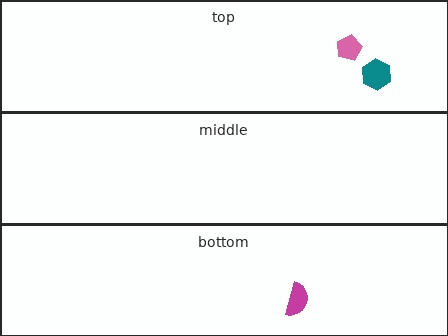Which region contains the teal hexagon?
The top region.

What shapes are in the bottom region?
The magenta semicircle.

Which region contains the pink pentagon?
The top region.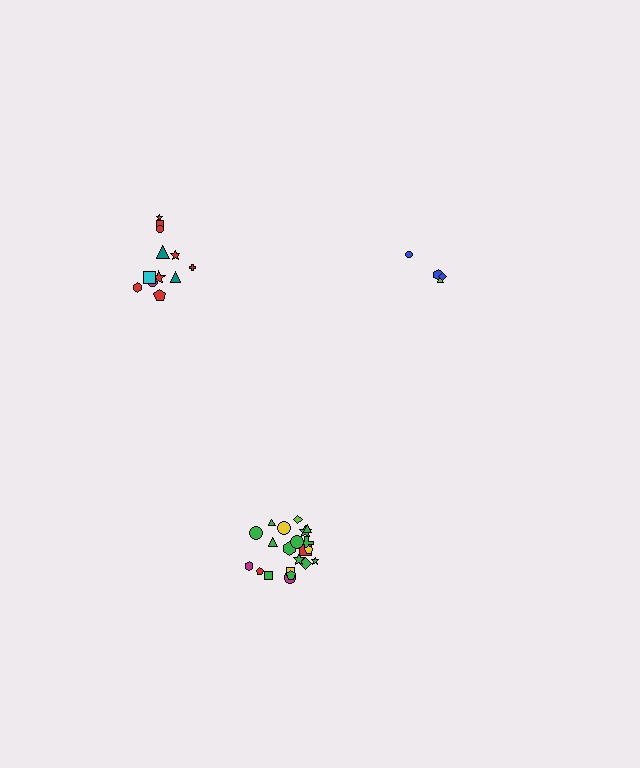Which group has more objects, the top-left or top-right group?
The top-left group.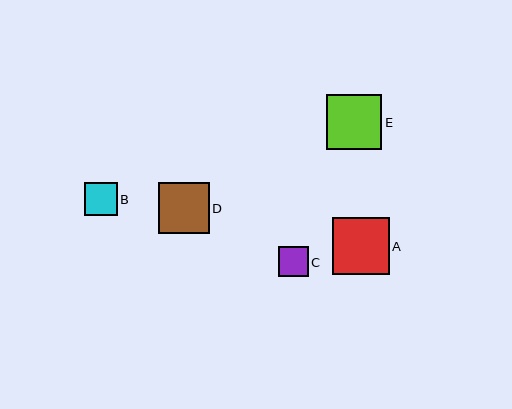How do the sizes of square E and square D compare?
Square E and square D are approximately the same size.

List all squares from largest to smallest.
From largest to smallest: A, E, D, B, C.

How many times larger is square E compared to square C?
Square E is approximately 1.9 times the size of square C.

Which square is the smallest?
Square C is the smallest with a size of approximately 29 pixels.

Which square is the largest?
Square A is the largest with a size of approximately 57 pixels.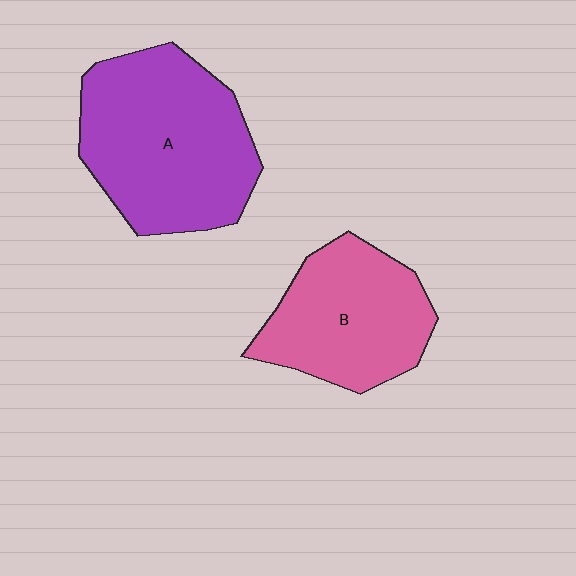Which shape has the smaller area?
Shape B (pink).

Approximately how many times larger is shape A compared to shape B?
Approximately 1.4 times.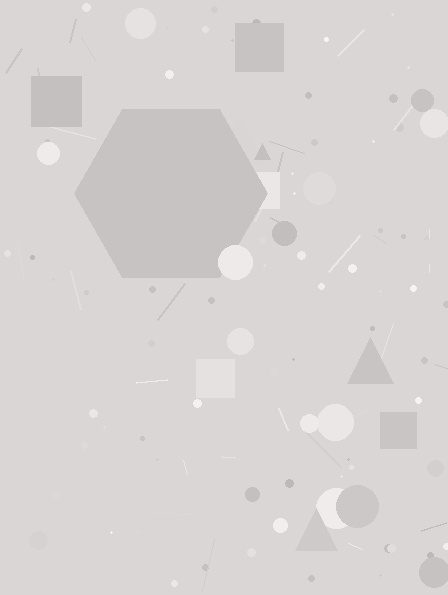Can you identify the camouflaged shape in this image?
The camouflaged shape is a hexagon.